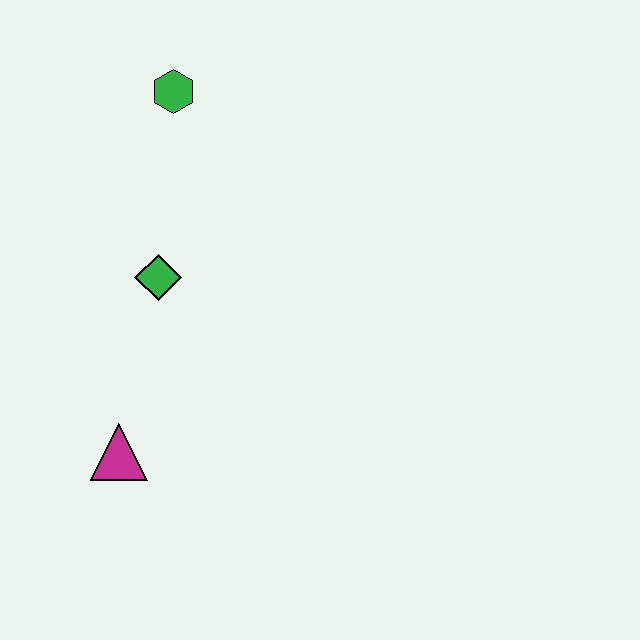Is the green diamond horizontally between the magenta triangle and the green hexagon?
Yes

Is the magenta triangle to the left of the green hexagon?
Yes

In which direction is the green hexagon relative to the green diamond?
The green hexagon is above the green diamond.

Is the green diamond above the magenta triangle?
Yes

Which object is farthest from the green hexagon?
The magenta triangle is farthest from the green hexagon.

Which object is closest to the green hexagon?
The green diamond is closest to the green hexagon.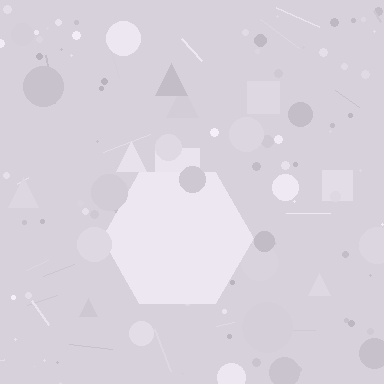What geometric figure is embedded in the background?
A hexagon is embedded in the background.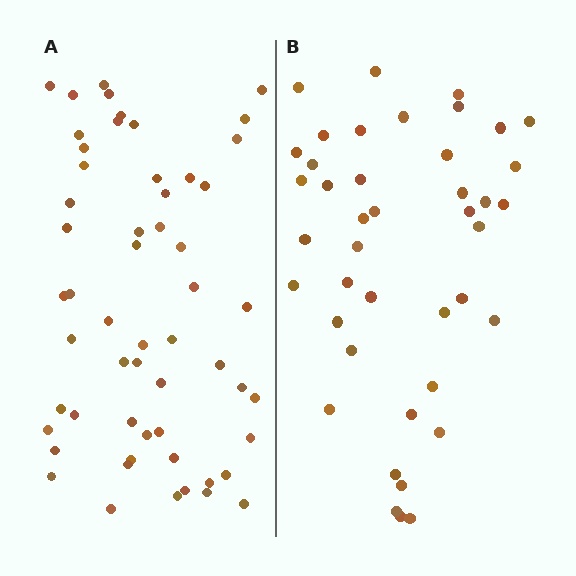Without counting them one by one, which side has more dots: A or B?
Region A (the left region) has more dots.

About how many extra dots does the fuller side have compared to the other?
Region A has approximately 15 more dots than region B.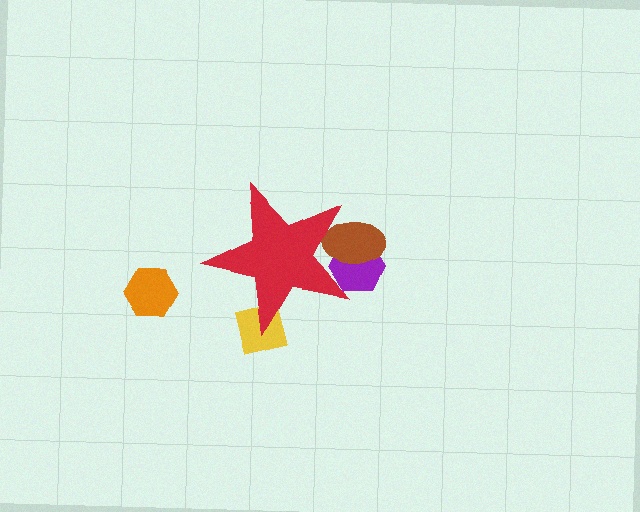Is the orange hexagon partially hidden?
No, the orange hexagon is fully visible.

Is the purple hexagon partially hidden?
Yes, the purple hexagon is partially hidden behind the red star.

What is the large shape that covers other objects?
A red star.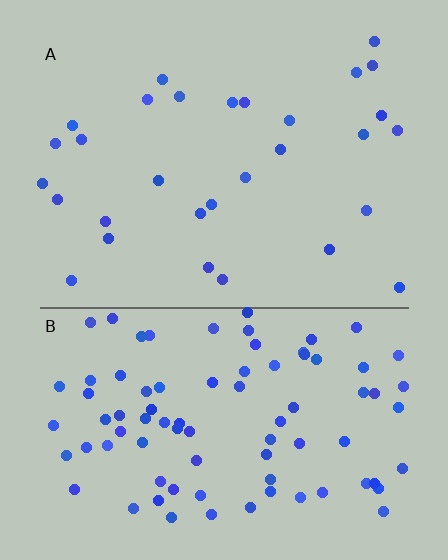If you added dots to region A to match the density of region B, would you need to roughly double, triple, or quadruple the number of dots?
Approximately triple.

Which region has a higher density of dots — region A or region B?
B (the bottom).